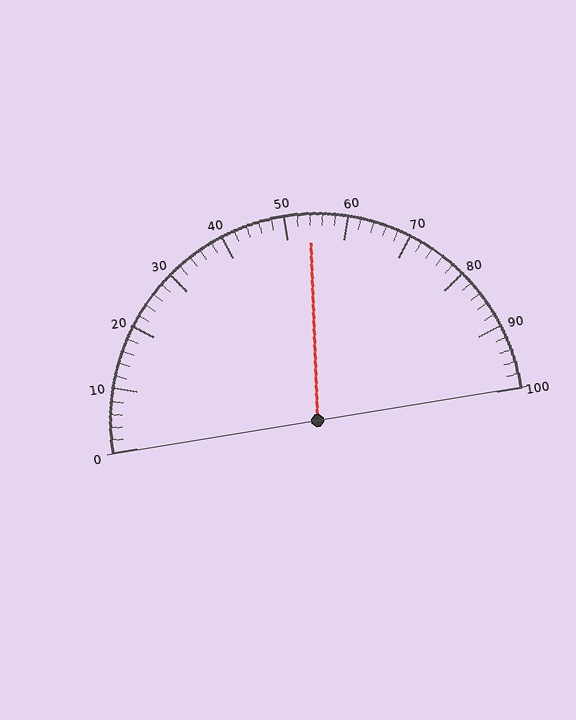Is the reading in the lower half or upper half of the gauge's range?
The reading is in the upper half of the range (0 to 100).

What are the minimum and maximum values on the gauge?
The gauge ranges from 0 to 100.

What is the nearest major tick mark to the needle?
The nearest major tick mark is 50.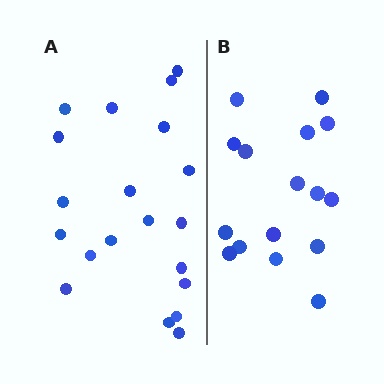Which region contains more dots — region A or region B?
Region A (the left region) has more dots.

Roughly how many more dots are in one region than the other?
Region A has about 4 more dots than region B.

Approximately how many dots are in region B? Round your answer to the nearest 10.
About 20 dots. (The exact count is 16, which rounds to 20.)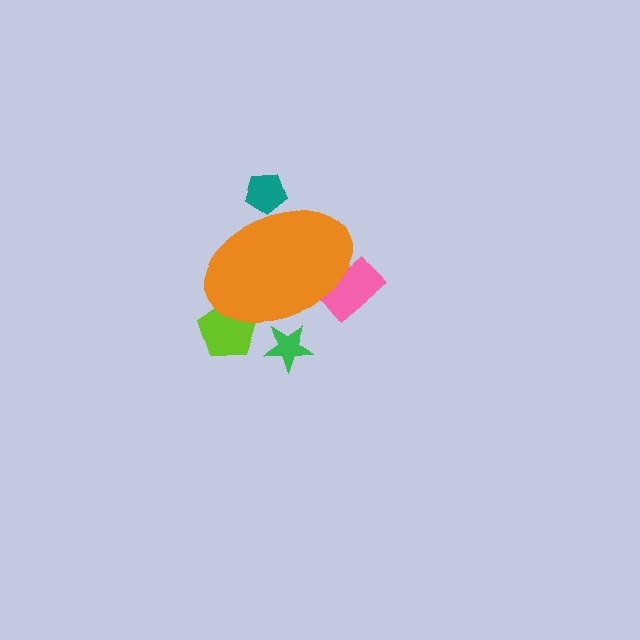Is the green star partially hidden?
Yes, the green star is partially hidden behind the orange ellipse.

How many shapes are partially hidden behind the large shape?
4 shapes are partially hidden.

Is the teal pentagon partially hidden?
Yes, the teal pentagon is partially hidden behind the orange ellipse.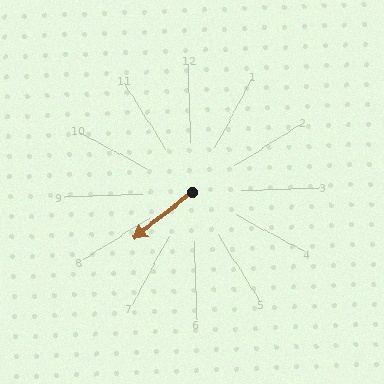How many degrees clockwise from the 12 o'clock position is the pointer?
Approximately 234 degrees.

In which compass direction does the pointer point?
Southwest.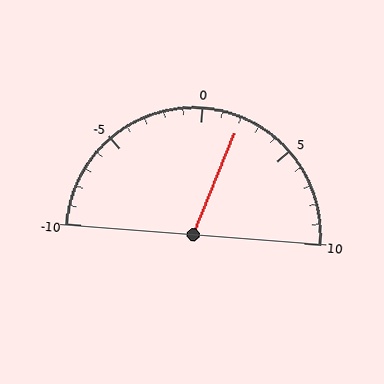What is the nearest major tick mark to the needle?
The nearest major tick mark is 0.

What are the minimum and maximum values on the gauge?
The gauge ranges from -10 to 10.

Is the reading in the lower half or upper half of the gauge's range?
The reading is in the upper half of the range (-10 to 10).